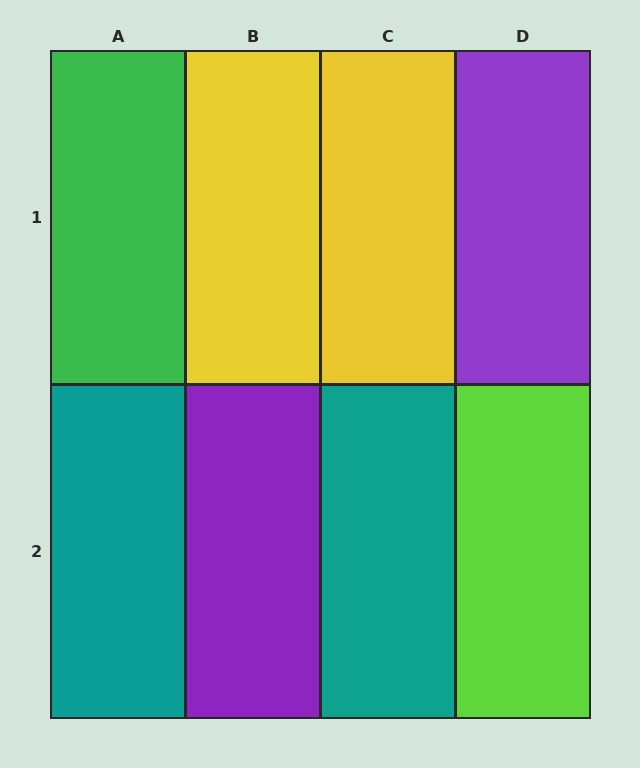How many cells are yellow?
2 cells are yellow.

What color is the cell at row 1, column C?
Yellow.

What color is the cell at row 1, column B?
Yellow.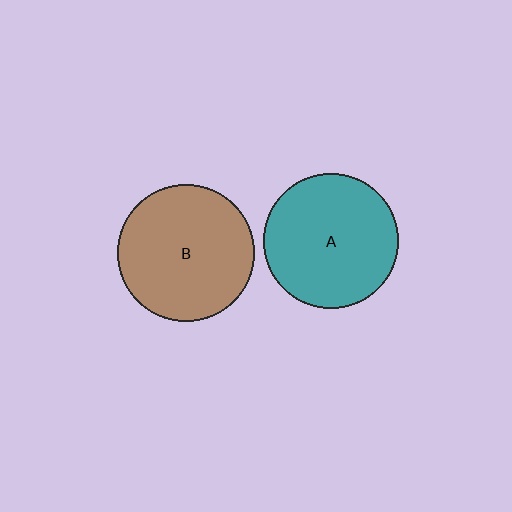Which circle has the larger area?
Circle B (brown).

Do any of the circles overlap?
No, none of the circles overlap.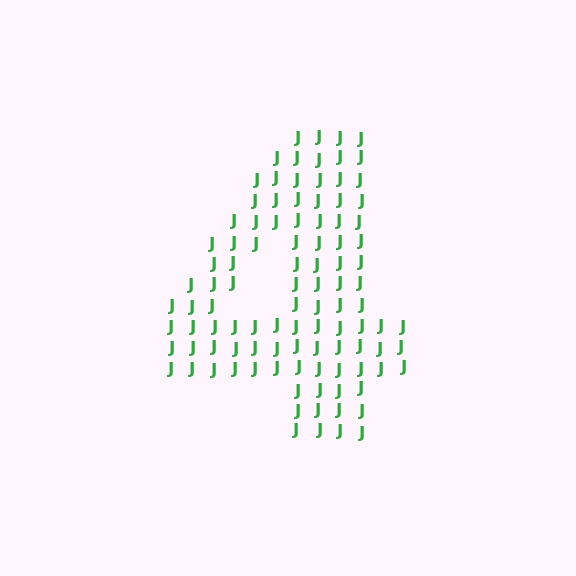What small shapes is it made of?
It is made of small letter J's.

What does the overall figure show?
The overall figure shows the digit 4.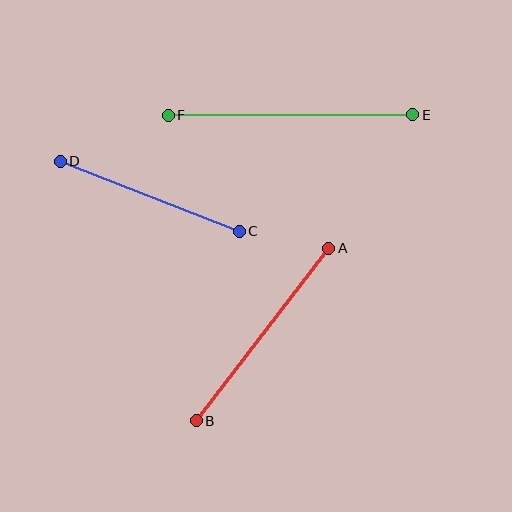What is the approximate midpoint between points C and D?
The midpoint is at approximately (150, 196) pixels.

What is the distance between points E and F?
The distance is approximately 244 pixels.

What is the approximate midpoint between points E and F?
The midpoint is at approximately (291, 115) pixels.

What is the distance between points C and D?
The distance is approximately 192 pixels.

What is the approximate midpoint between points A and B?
The midpoint is at approximately (262, 334) pixels.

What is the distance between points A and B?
The distance is approximately 217 pixels.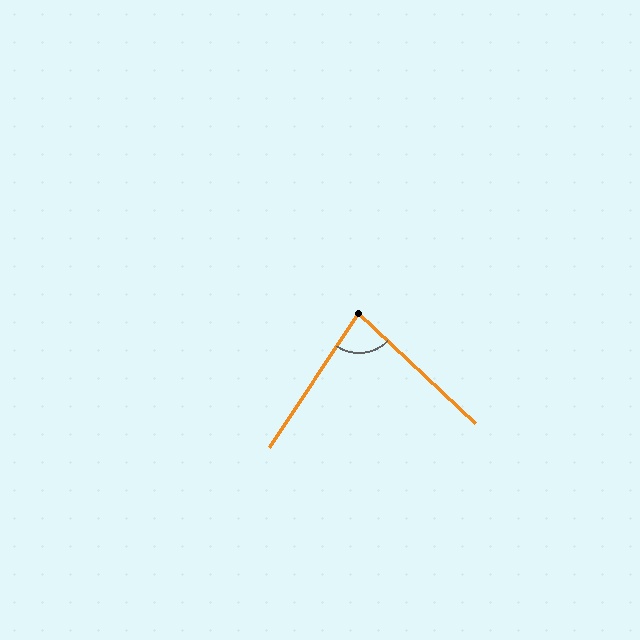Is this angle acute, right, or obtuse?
It is acute.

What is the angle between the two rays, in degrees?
Approximately 80 degrees.